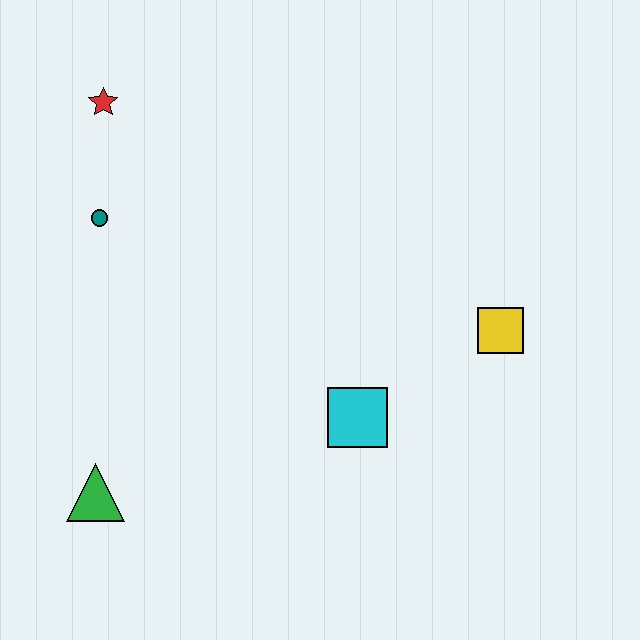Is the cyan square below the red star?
Yes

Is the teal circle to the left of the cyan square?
Yes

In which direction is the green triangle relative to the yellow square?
The green triangle is to the left of the yellow square.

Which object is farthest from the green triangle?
The yellow square is farthest from the green triangle.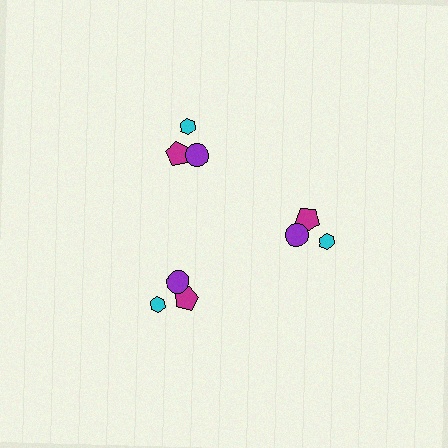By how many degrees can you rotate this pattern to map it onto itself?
The pattern maps onto itself every 120 degrees of rotation.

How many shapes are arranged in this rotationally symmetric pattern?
There are 9 shapes, arranged in 3 groups of 3.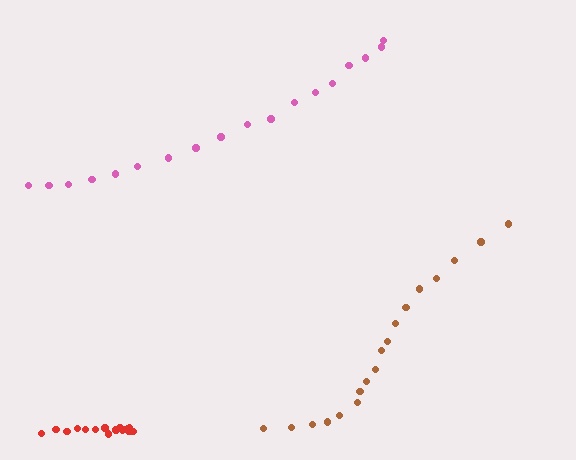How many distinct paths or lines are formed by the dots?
There are 3 distinct paths.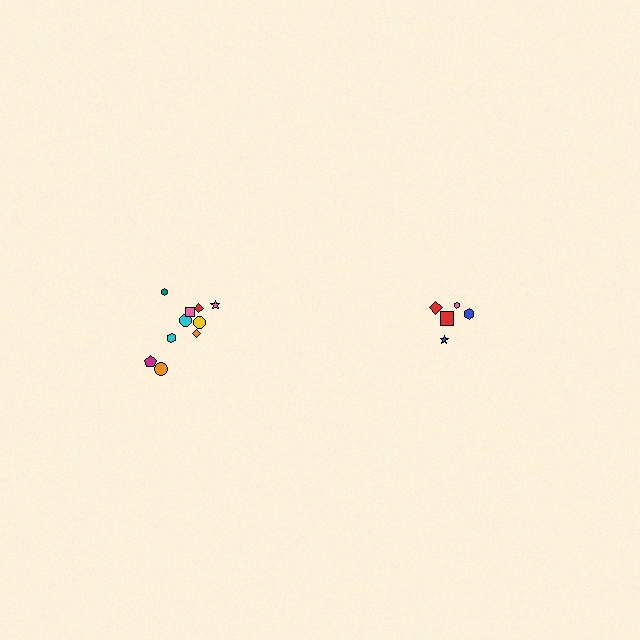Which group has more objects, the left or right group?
The left group.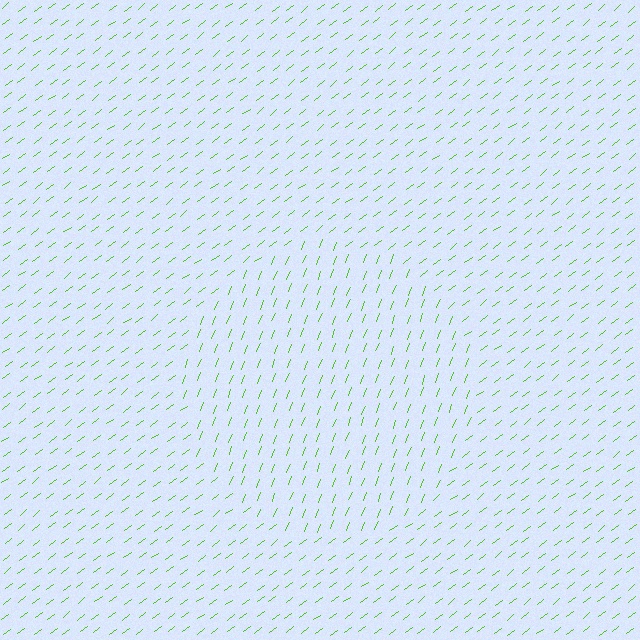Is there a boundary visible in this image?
Yes, there is a texture boundary formed by a change in line orientation.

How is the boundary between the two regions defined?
The boundary is defined purely by a change in line orientation (approximately 32 degrees difference). All lines are the same color and thickness.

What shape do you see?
I see a circle.